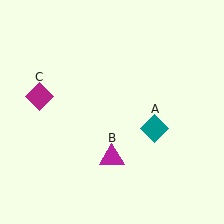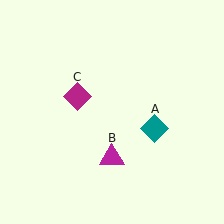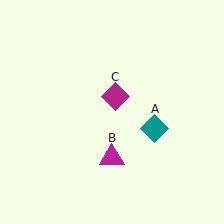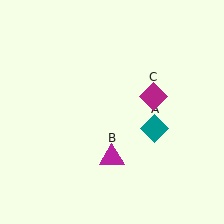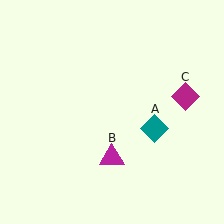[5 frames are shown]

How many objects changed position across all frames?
1 object changed position: magenta diamond (object C).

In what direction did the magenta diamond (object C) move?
The magenta diamond (object C) moved right.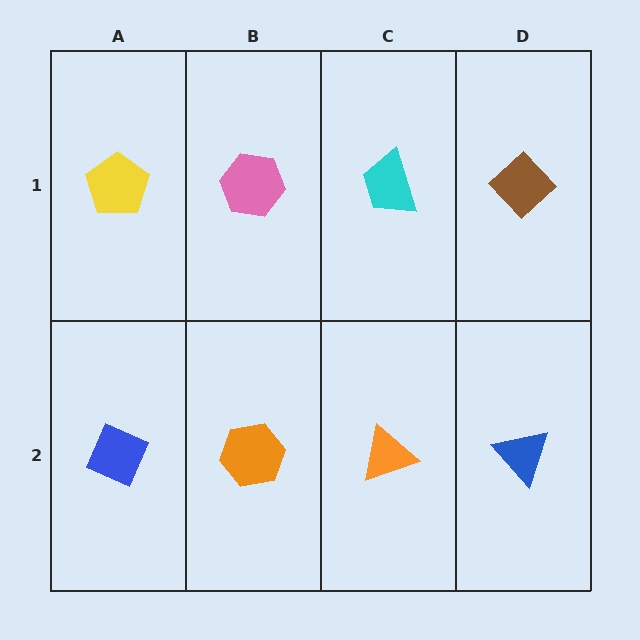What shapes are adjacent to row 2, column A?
A yellow pentagon (row 1, column A), an orange hexagon (row 2, column B).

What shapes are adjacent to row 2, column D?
A brown diamond (row 1, column D), an orange triangle (row 2, column C).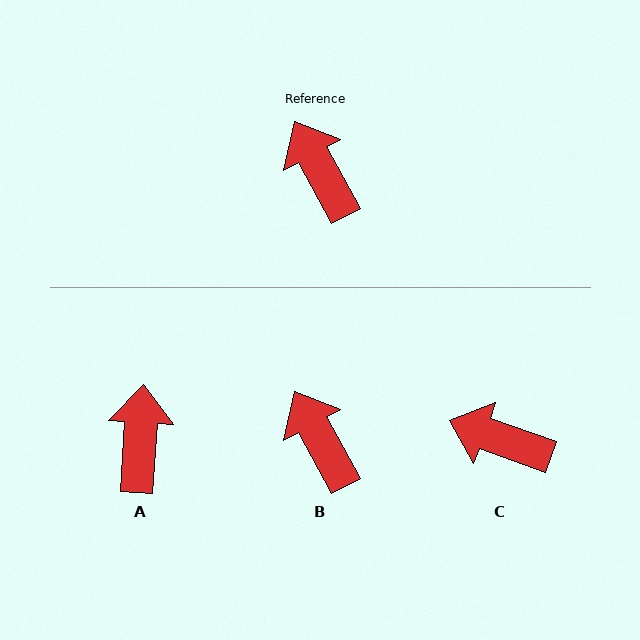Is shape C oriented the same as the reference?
No, it is off by about 42 degrees.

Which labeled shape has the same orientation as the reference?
B.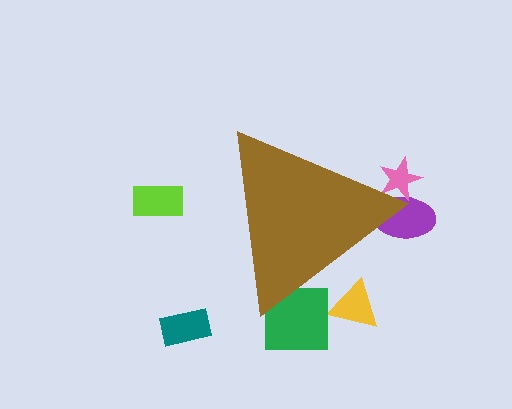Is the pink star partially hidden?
Yes, the pink star is partially hidden behind the brown triangle.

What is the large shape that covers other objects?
A brown triangle.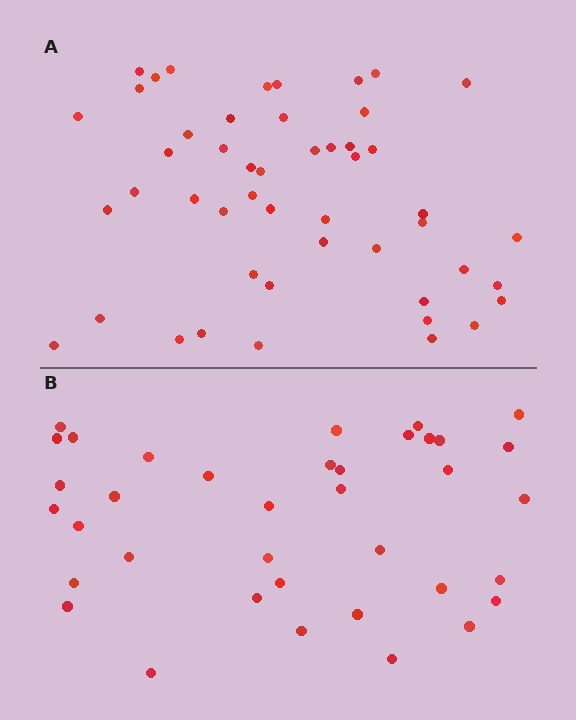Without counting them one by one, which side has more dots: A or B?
Region A (the top region) has more dots.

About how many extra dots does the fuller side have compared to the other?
Region A has roughly 12 or so more dots than region B.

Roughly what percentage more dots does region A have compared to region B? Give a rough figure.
About 30% more.